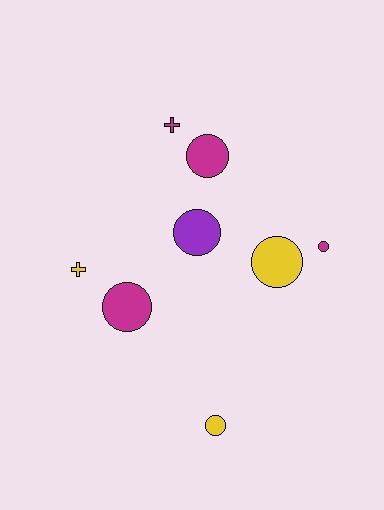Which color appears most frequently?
Magenta, with 4 objects.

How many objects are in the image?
There are 8 objects.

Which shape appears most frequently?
Circle, with 6 objects.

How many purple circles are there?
There is 1 purple circle.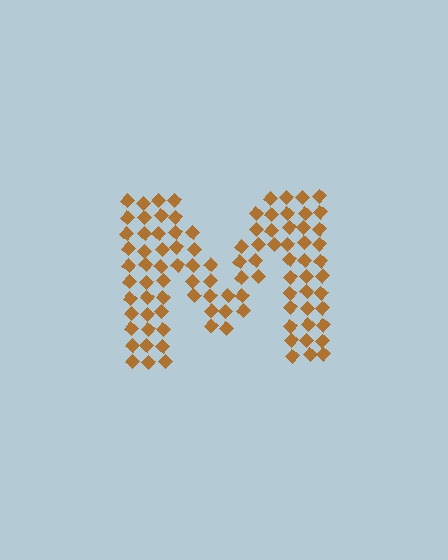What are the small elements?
The small elements are diamonds.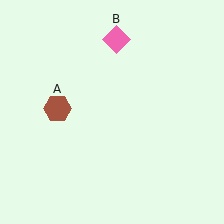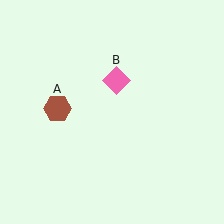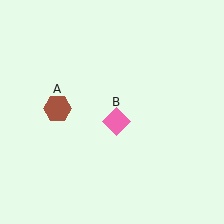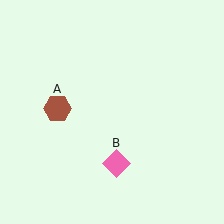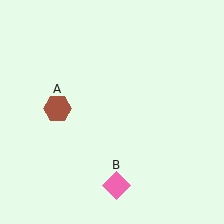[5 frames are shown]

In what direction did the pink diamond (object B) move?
The pink diamond (object B) moved down.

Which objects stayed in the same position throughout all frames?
Brown hexagon (object A) remained stationary.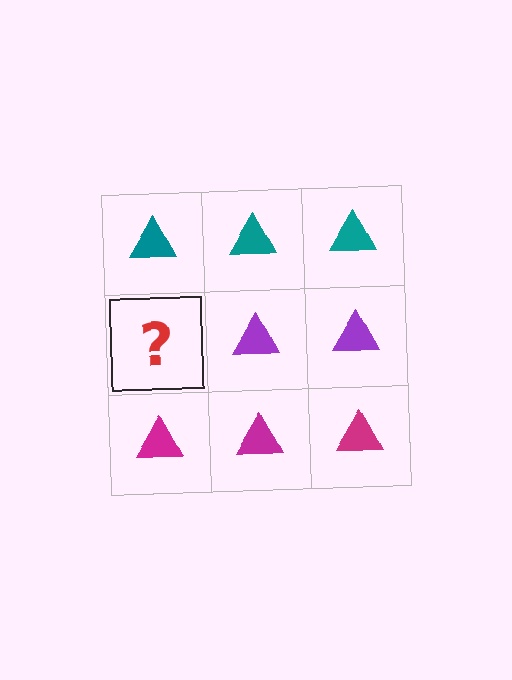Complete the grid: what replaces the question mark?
The question mark should be replaced with a purple triangle.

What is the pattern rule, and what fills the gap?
The rule is that each row has a consistent color. The gap should be filled with a purple triangle.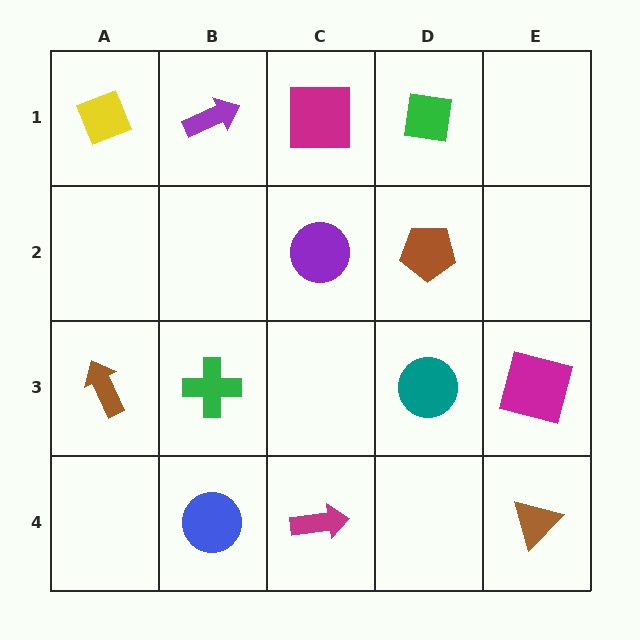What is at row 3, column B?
A green cross.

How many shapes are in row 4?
3 shapes.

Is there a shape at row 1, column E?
No, that cell is empty.